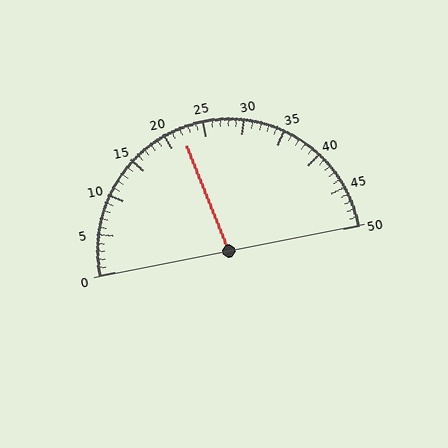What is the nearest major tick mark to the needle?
The nearest major tick mark is 20.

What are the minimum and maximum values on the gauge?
The gauge ranges from 0 to 50.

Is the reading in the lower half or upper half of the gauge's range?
The reading is in the lower half of the range (0 to 50).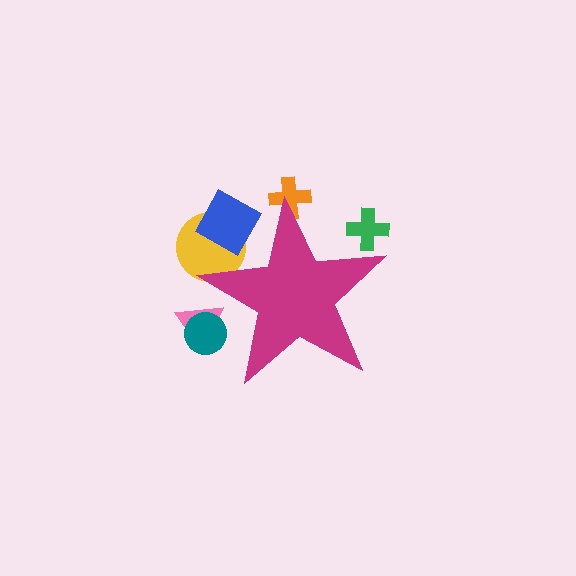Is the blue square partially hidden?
Yes, the blue square is partially hidden behind the magenta star.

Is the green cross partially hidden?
Yes, the green cross is partially hidden behind the magenta star.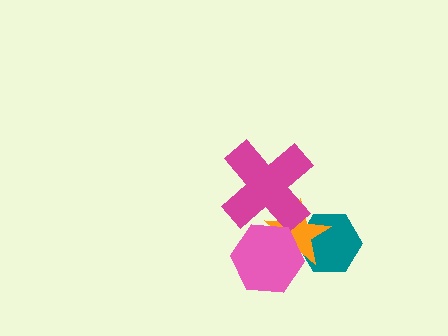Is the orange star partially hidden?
Yes, it is partially covered by another shape.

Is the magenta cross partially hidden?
Yes, it is partially covered by another shape.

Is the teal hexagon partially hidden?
Yes, it is partially covered by another shape.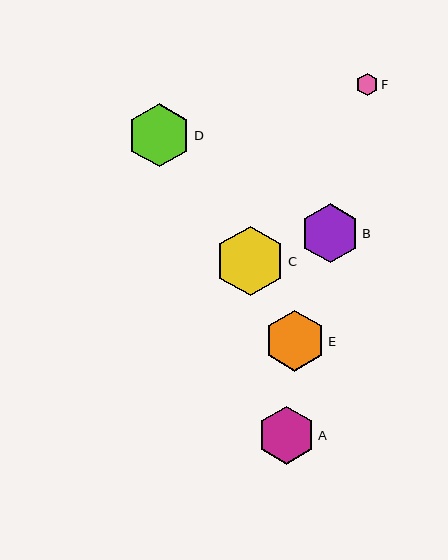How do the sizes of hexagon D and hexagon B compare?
Hexagon D and hexagon B are approximately the same size.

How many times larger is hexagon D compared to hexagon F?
Hexagon D is approximately 2.8 times the size of hexagon F.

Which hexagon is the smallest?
Hexagon F is the smallest with a size of approximately 23 pixels.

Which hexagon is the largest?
Hexagon C is the largest with a size of approximately 69 pixels.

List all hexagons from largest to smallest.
From largest to smallest: C, D, E, B, A, F.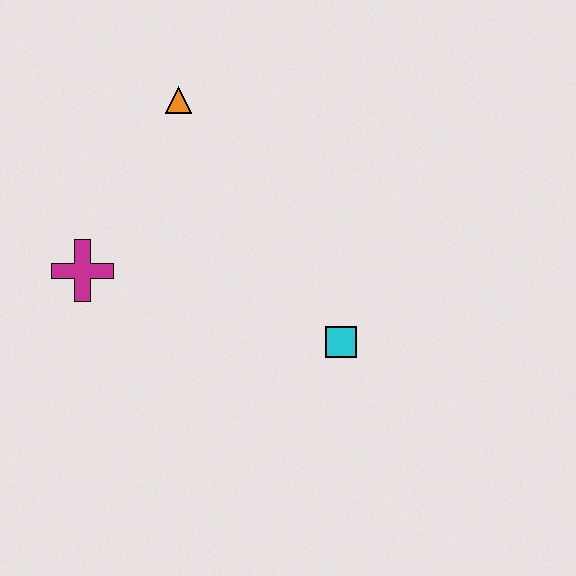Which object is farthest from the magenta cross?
The cyan square is farthest from the magenta cross.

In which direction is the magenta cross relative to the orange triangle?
The magenta cross is below the orange triangle.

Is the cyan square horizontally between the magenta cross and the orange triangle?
No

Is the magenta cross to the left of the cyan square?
Yes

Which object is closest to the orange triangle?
The magenta cross is closest to the orange triangle.